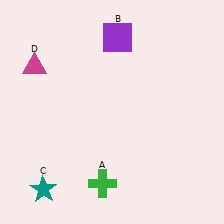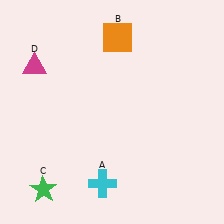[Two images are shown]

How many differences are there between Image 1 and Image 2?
There are 3 differences between the two images.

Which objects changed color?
A changed from green to cyan. B changed from purple to orange. C changed from teal to green.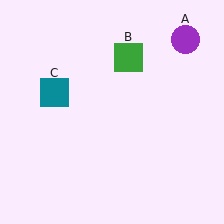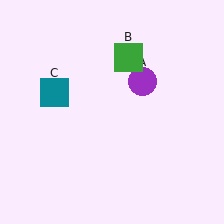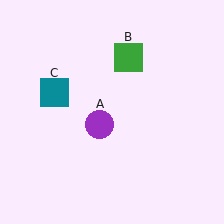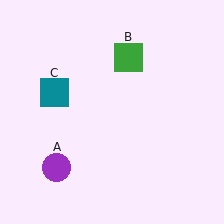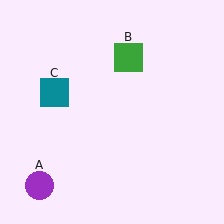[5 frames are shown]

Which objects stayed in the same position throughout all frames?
Green square (object B) and teal square (object C) remained stationary.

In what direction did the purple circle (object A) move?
The purple circle (object A) moved down and to the left.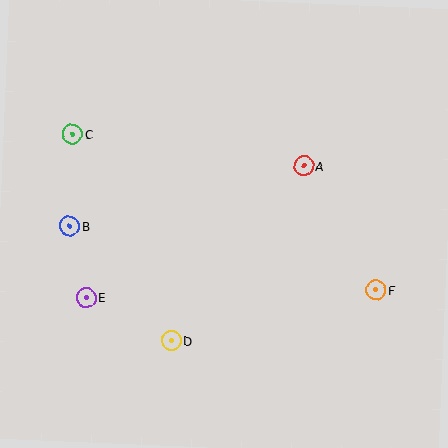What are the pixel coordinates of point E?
Point E is at (86, 298).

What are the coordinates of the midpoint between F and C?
The midpoint between F and C is at (224, 212).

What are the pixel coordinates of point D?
Point D is at (171, 341).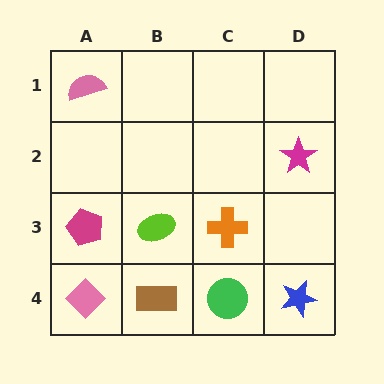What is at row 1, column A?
A pink semicircle.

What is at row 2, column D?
A magenta star.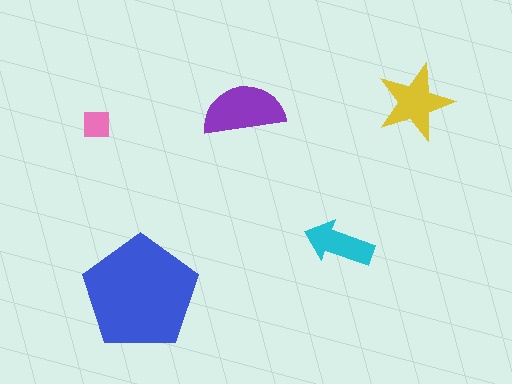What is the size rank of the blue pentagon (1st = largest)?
1st.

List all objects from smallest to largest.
The pink square, the cyan arrow, the yellow star, the purple semicircle, the blue pentagon.